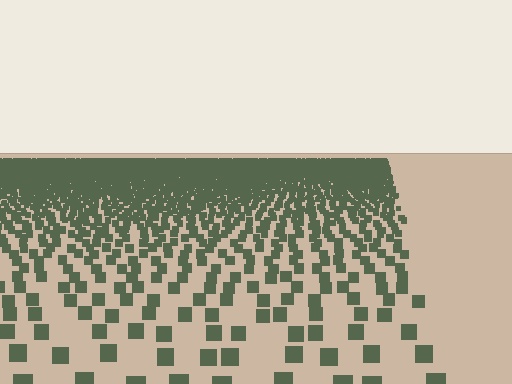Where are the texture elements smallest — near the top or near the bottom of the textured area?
Near the top.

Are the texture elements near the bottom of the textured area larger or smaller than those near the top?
Larger. Near the bottom, elements are closer to the viewer and appear at a bigger on-screen size.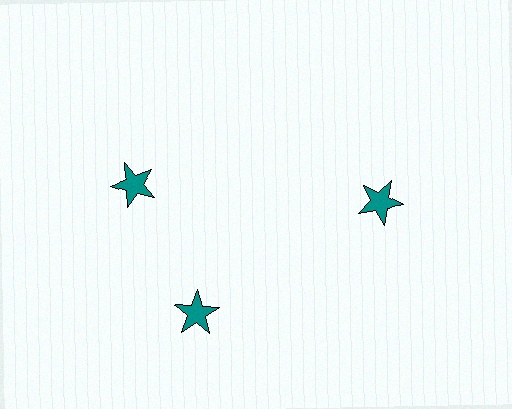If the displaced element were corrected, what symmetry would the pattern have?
It would have 3-fold rotational symmetry — the pattern would map onto itself every 120 degrees.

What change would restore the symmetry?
The symmetry would be restored by rotating it back into even spacing with its neighbors so that all 3 stars sit at equal angles and equal distance from the center.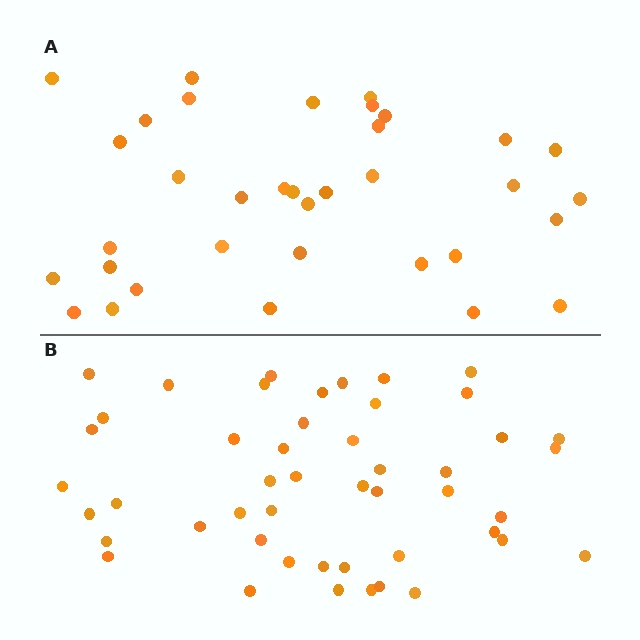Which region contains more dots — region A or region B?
Region B (the bottom region) has more dots.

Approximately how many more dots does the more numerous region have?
Region B has approximately 15 more dots than region A.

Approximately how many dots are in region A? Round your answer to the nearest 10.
About 40 dots. (The exact count is 35, which rounds to 40.)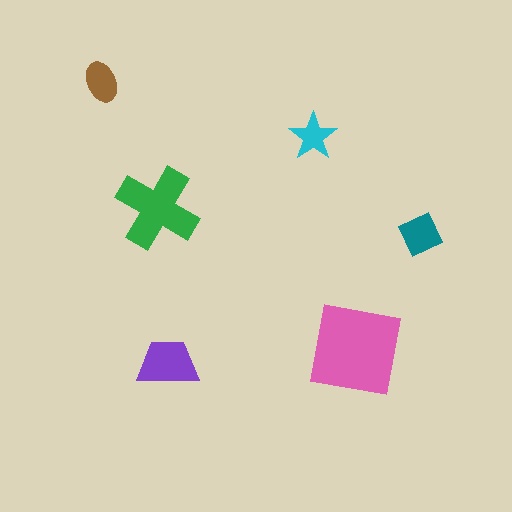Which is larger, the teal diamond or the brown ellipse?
The teal diamond.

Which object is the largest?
The pink square.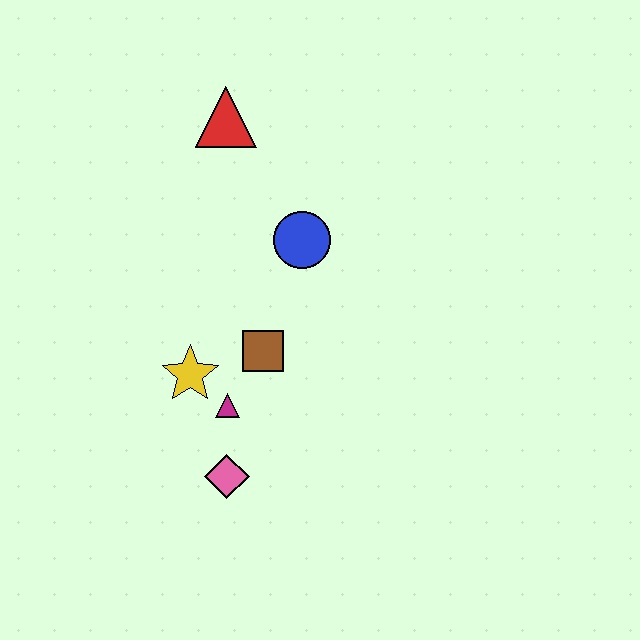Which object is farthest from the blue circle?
The pink diamond is farthest from the blue circle.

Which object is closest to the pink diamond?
The magenta triangle is closest to the pink diamond.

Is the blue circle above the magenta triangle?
Yes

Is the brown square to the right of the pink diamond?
Yes